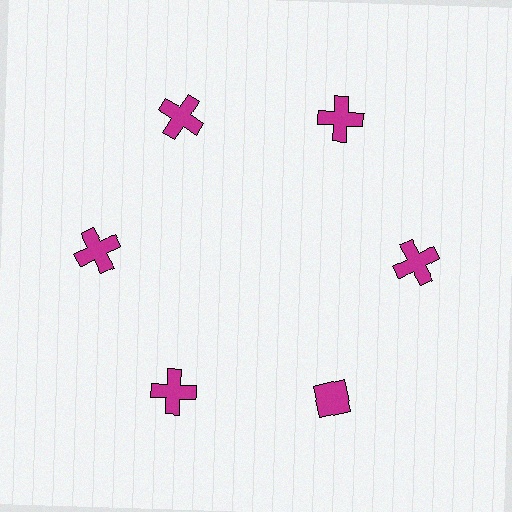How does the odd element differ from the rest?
It has a different shape: diamond instead of cross.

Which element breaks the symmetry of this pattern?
The magenta diamond at roughly the 5 o'clock position breaks the symmetry. All other shapes are magenta crosses.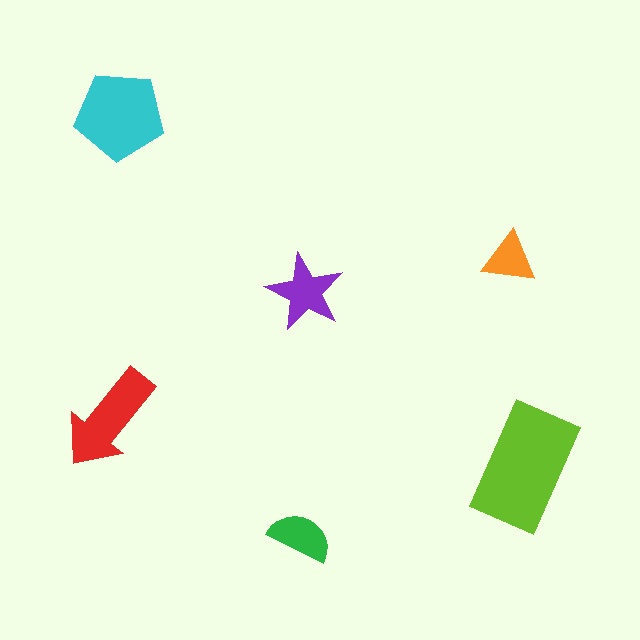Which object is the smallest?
The orange triangle.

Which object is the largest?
The lime rectangle.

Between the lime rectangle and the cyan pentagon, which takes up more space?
The lime rectangle.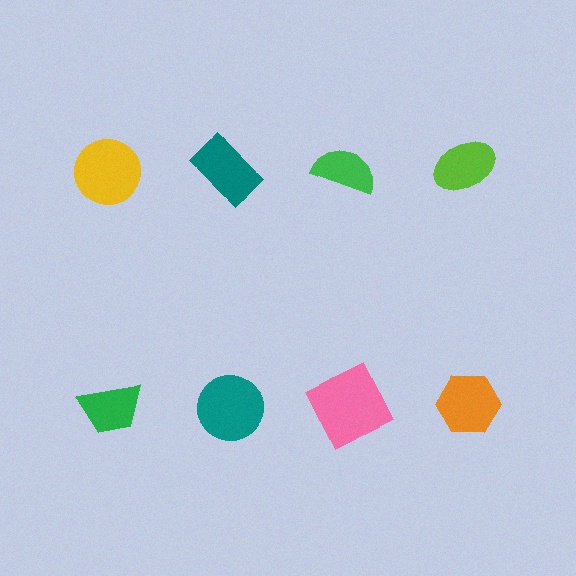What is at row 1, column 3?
A green semicircle.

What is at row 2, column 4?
An orange hexagon.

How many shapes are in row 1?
4 shapes.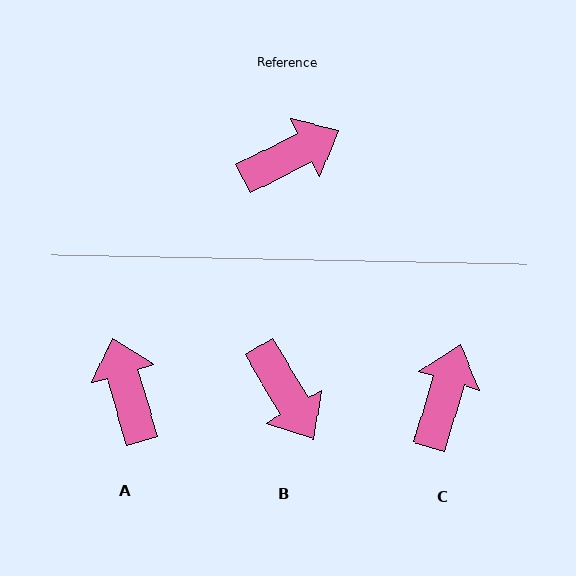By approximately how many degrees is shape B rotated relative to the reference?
Approximately 86 degrees clockwise.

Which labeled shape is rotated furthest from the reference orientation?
B, about 86 degrees away.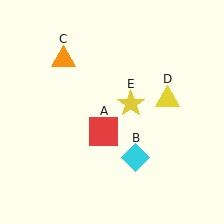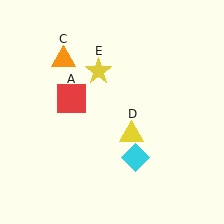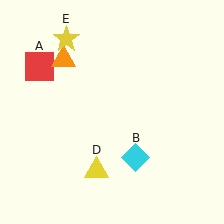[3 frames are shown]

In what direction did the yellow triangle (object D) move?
The yellow triangle (object D) moved down and to the left.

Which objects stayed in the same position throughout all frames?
Cyan diamond (object B) and orange triangle (object C) remained stationary.